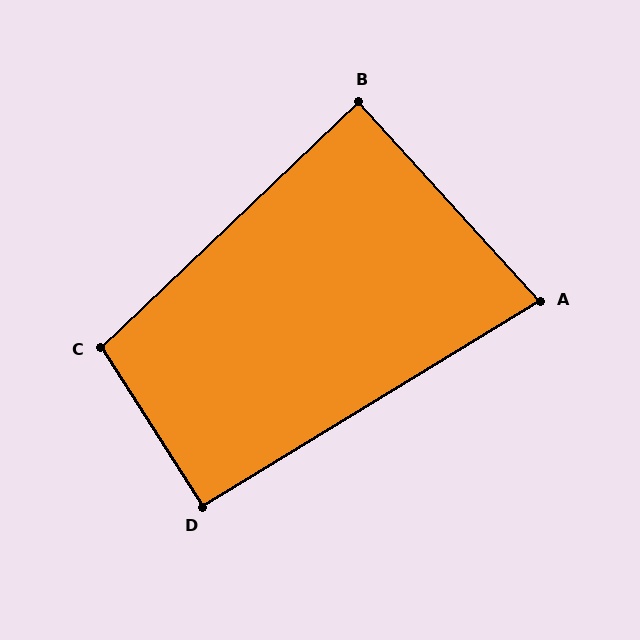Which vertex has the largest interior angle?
C, at approximately 101 degrees.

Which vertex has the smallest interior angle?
A, at approximately 79 degrees.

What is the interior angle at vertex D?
Approximately 91 degrees (approximately right).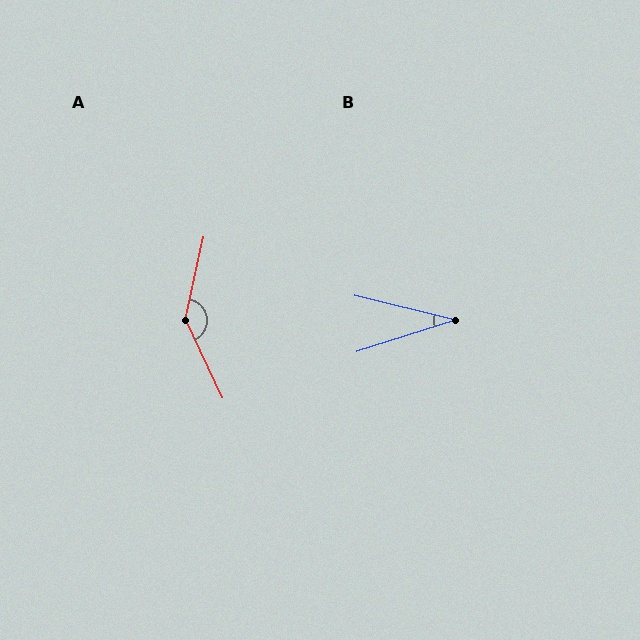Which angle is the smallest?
B, at approximately 32 degrees.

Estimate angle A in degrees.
Approximately 142 degrees.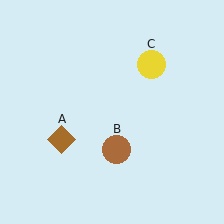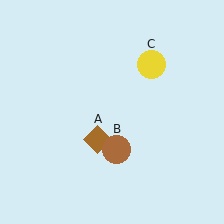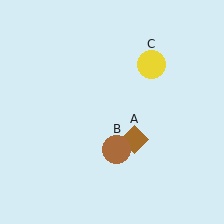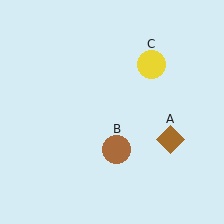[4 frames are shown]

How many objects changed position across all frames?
1 object changed position: brown diamond (object A).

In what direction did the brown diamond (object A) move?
The brown diamond (object A) moved right.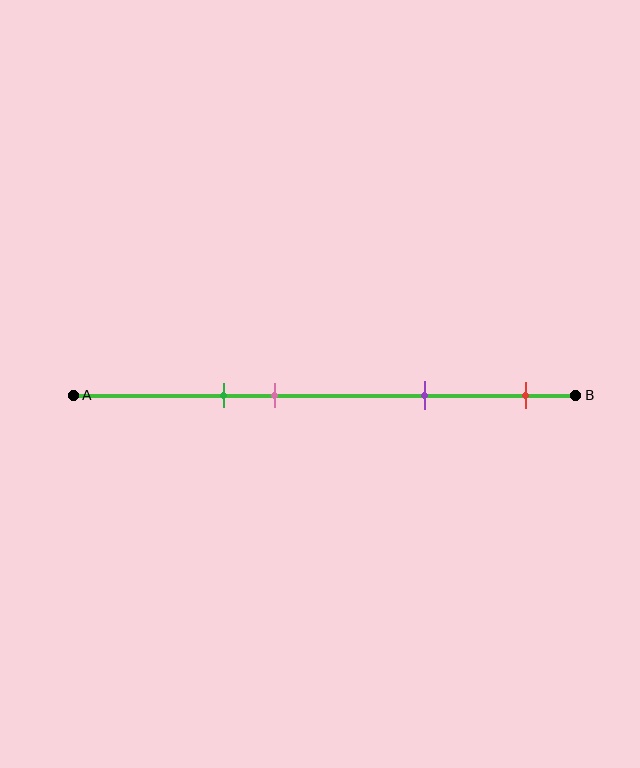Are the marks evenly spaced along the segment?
No, the marks are not evenly spaced.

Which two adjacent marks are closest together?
The green and pink marks are the closest adjacent pair.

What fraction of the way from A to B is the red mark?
The red mark is approximately 90% (0.9) of the way from A to B.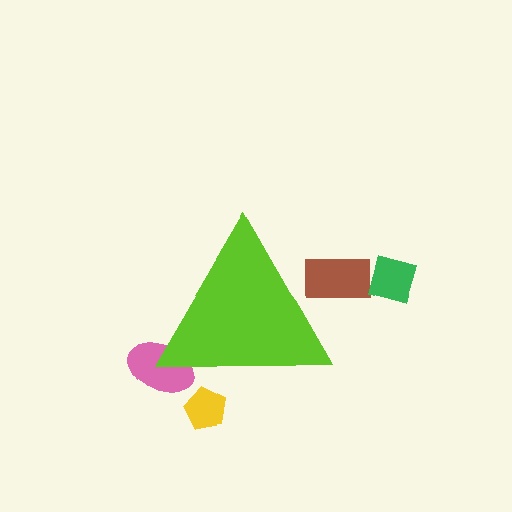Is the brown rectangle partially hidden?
Yes, the brown rectangle is partially hidden behind the lime triangle.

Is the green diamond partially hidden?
No, the green diamond is fully visible.